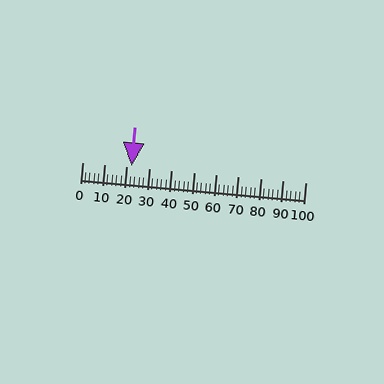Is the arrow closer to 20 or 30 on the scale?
The arrow is closer to 20.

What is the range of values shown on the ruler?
The ruler shows values from 0 to 100.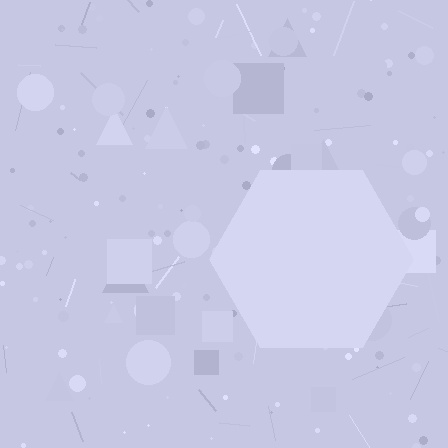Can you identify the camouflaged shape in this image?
The camouflaged shape is a hexagon.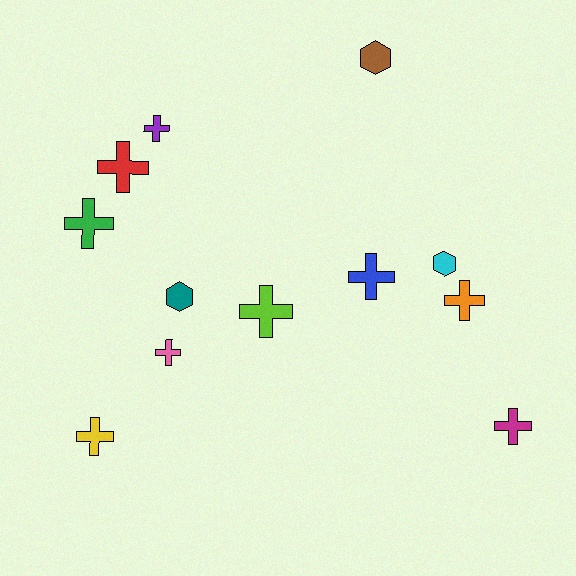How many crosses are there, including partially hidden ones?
There are 9 crosses.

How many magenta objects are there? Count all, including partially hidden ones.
There is 1 magenta object.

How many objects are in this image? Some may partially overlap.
There are 12 objects.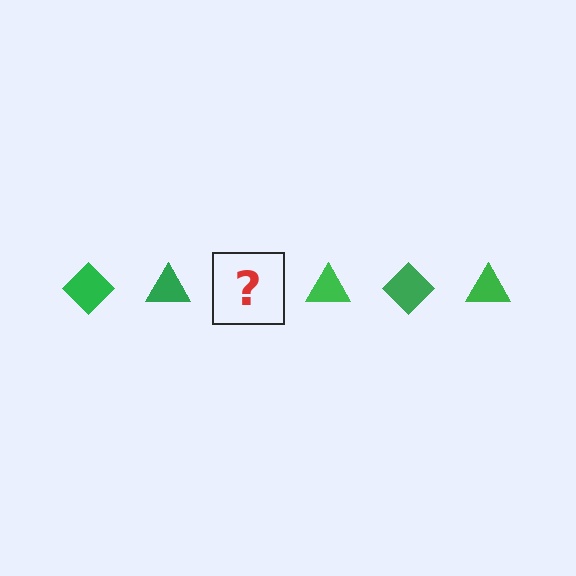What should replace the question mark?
The question mark should be replaced with a green diamond.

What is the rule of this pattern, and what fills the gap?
The rule is that the pattern cycles through diamond, triangle shapes in green. The gap should be filled with a green diamond.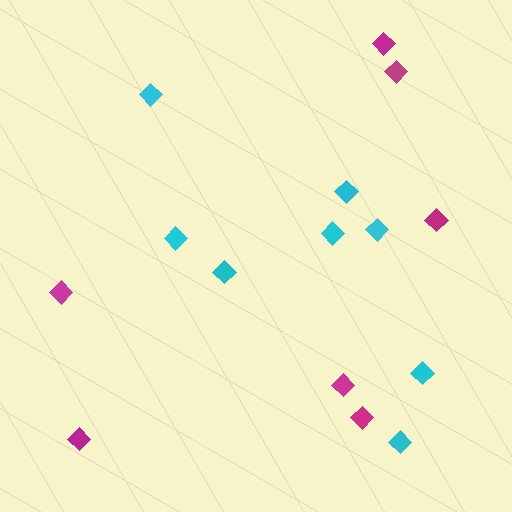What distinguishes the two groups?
There are 2 groups: one group of magenta diamonds (7) and one group of cyan diamonds (8).